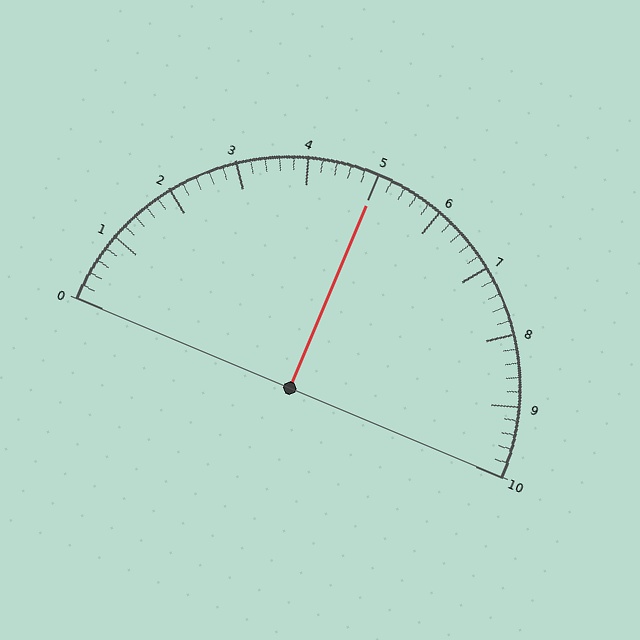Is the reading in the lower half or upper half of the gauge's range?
The reading is in the upper half of the range (0 to 10).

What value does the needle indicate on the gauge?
The needle indicates approximately 5.0.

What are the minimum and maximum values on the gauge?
The gauge ranges from 0 to 10.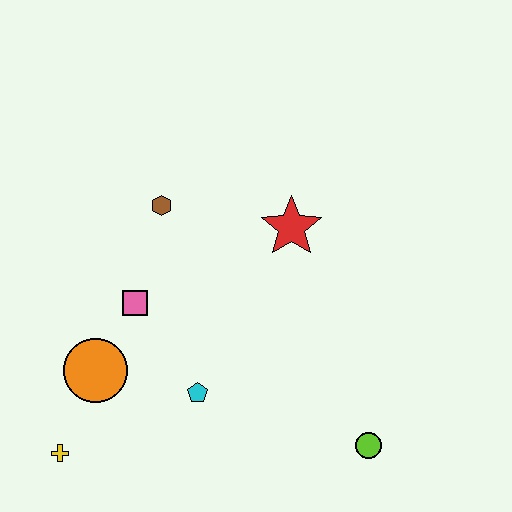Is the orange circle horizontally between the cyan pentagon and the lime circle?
No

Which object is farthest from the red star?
The yellow cross is farthest from the red star.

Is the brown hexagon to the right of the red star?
No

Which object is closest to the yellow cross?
The orange circle is closest to the yellow cross.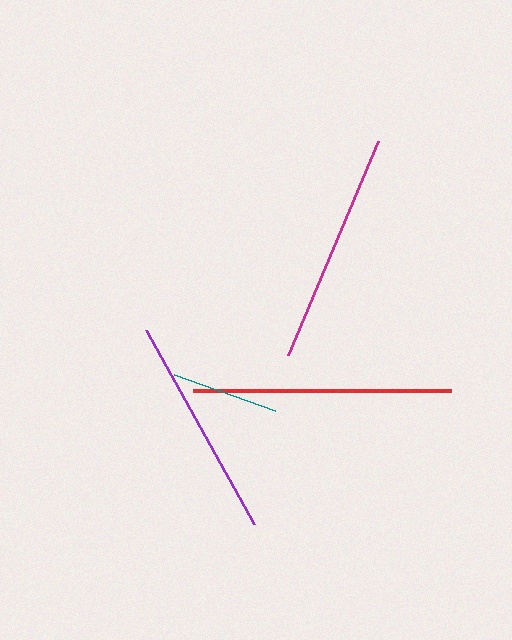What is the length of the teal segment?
The teal segment is approximately 107 pixels long.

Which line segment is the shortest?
The teal line is the shortest at approximately 107 pixels.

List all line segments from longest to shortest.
From longest to shortest: red, magenta, purple, teal.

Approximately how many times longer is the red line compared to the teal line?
The red line is approximately 2.4 times the length of the teal line.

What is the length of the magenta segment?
The magenta segment is approximately 233 pixels long.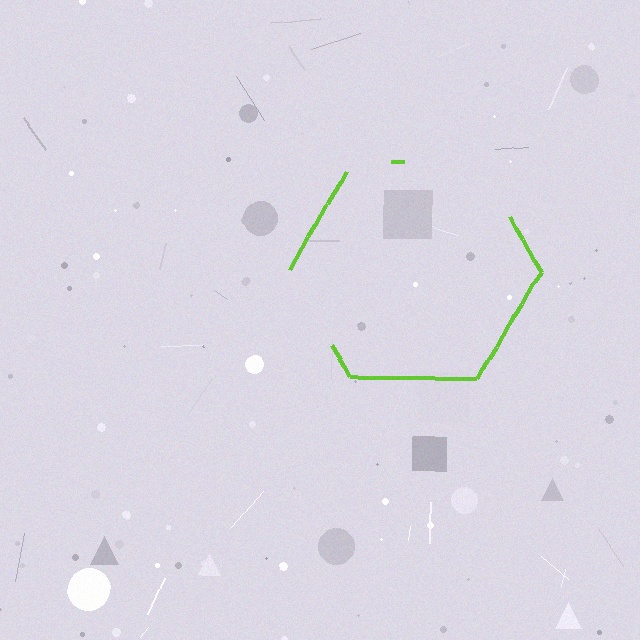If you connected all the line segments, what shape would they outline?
They would outline a hexagon.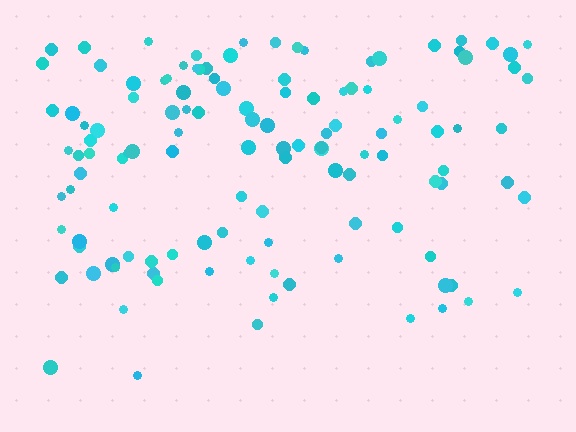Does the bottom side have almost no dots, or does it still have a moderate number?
Still a moderate number, just noticeably fewer than the top.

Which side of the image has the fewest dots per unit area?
The bottom.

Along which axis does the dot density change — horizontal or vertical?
Vertical.